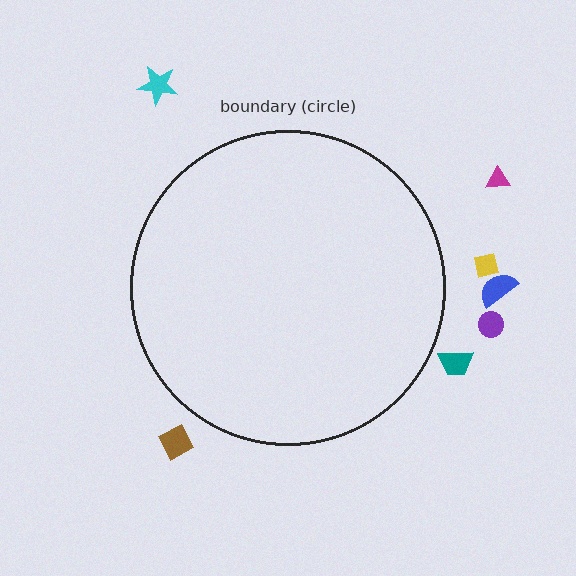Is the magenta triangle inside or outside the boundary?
Outside.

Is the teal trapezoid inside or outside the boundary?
Outside.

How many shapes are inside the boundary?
0 inside, 7 outside.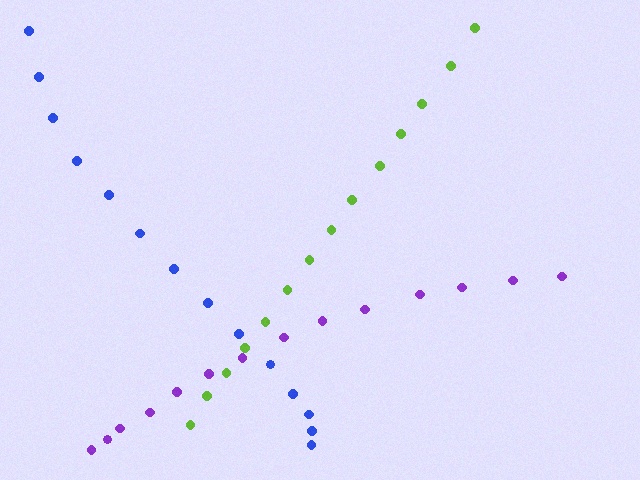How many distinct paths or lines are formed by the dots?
There are 3 distinct paths.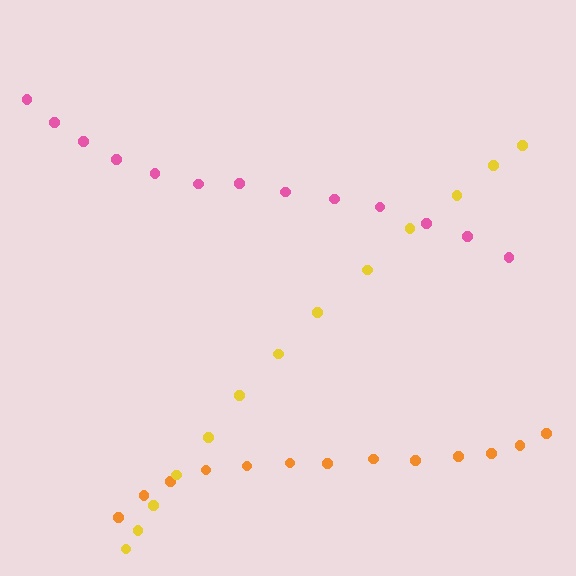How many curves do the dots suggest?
There are 3 distinct paths.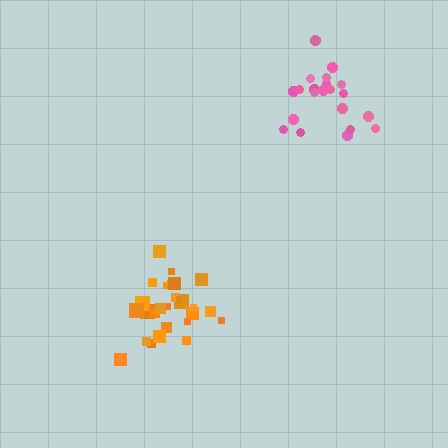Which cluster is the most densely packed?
Orange.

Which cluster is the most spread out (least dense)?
Pink.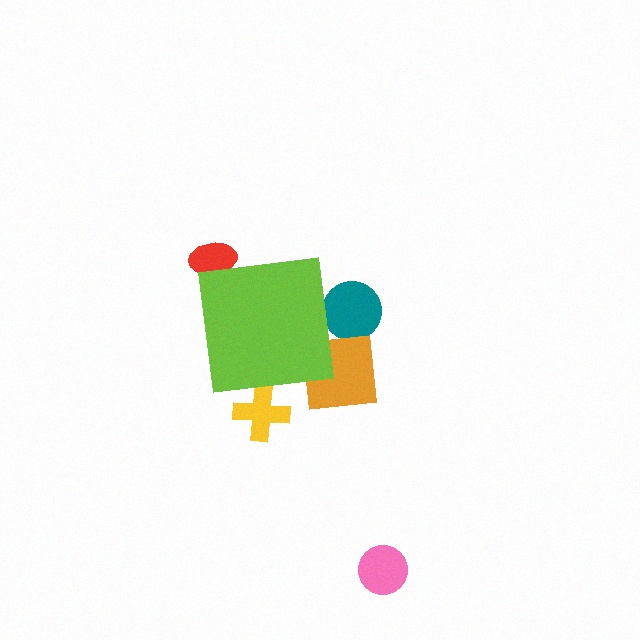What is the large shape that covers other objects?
A lime square.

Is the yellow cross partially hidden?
Yes, the yellow cross is partially hidden behind the lime square.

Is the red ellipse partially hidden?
Yes, the red ellipse is partially hidden behind the lime square.